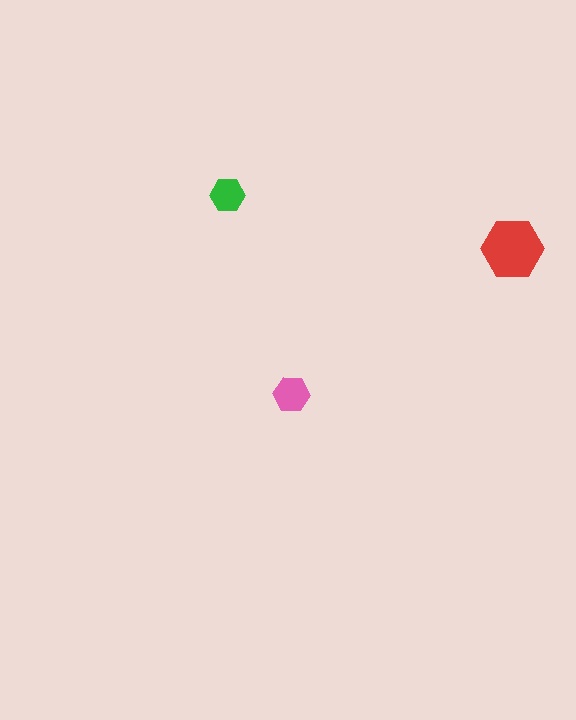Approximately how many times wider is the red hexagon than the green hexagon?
About 2 times wider.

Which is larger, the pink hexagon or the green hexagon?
The pink one.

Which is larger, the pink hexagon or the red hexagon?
The red one.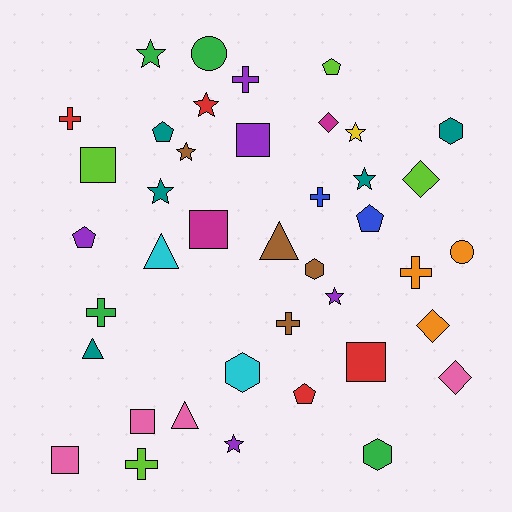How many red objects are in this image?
There are 4 red objects.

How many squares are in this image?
There are 6 squares.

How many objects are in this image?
There are 40 objects.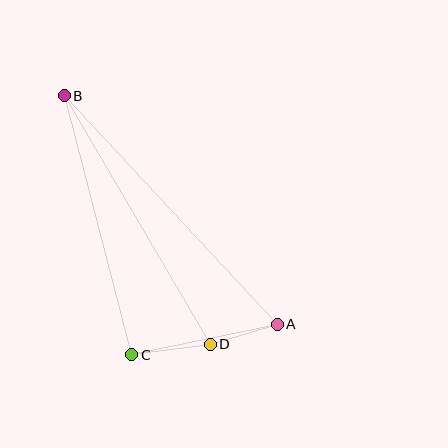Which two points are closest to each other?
Points A and D are closest to each other.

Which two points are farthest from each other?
Points A and B are farthest from each other.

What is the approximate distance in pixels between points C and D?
The distance between C and D is approximately 79 pixels.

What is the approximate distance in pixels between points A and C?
The distance between A and C is approximately 149 pixels.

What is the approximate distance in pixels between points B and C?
The distance between B and C is approximately 268 pixels.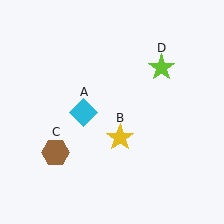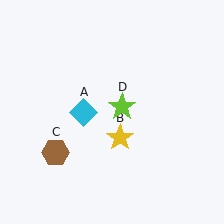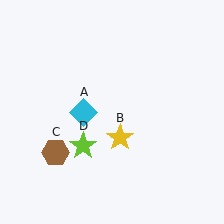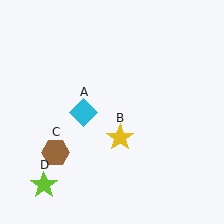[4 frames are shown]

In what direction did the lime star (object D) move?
The lime star (object D) moved down and to the left.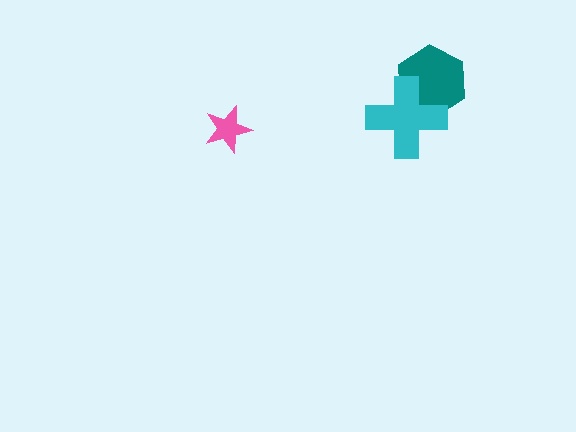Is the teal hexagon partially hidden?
Yes, it is partially covered by another shape.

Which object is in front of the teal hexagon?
The cyan cross is in front of the teal hexagon.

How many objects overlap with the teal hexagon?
1 object overlaps with the teal hexagon.